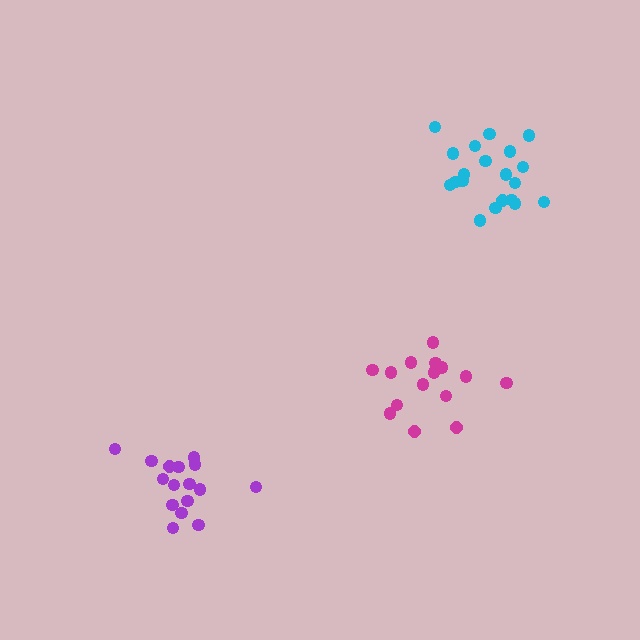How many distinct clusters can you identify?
There are 3 distinct clusters.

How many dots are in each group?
Group 1: 15 dots, Group 2: 20 dots, Group 3: 16 dots (51 total).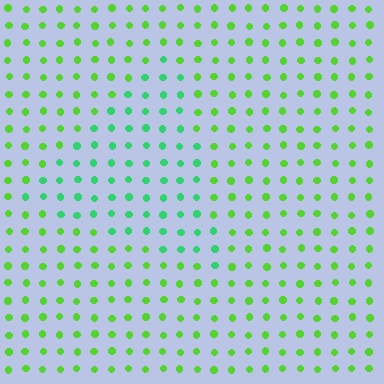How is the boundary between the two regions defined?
The boundary is defined purely by a slight shift in hue (about 36 degrees). Spacing, size, and orientation are identical on both sides.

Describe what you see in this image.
The image is filled with small lime elements in a uniform arrangement. A triangle-shaped region is visible where the elements are tinted to a slightly different hue, forming a subtle color boundary.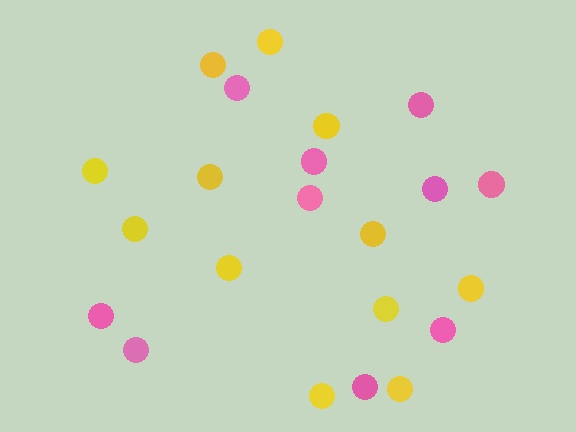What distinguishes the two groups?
There are 2 groups: one group of yellow circles (12) and one group of pink circles (10).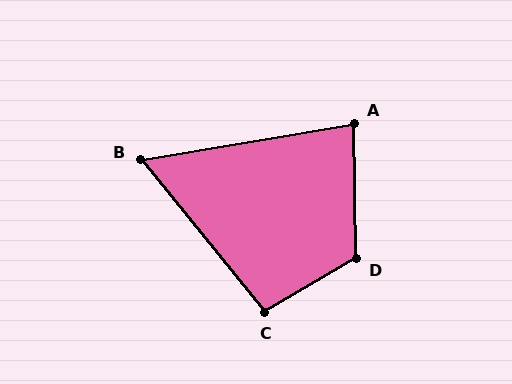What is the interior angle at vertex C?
Approximately 99 degrees (obtuse).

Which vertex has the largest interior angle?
D, at approximately 120 degrees.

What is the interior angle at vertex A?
Approximately 81 degrees (acute).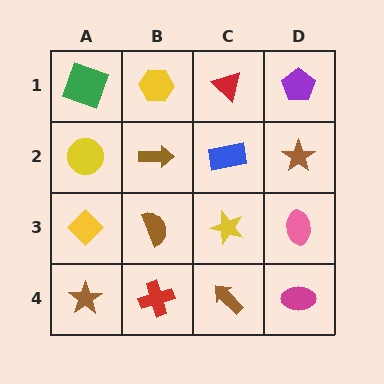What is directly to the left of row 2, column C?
A brown arrow.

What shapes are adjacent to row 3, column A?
A yellow circle (row 2, column A), a brown star (row 4, column A), a brown semicircle (row 3, column B).